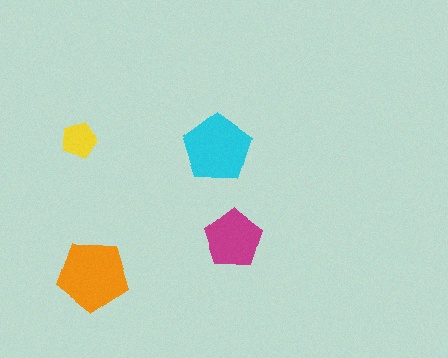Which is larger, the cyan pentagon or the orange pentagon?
The orange one.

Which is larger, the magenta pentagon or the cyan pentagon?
The cyan one.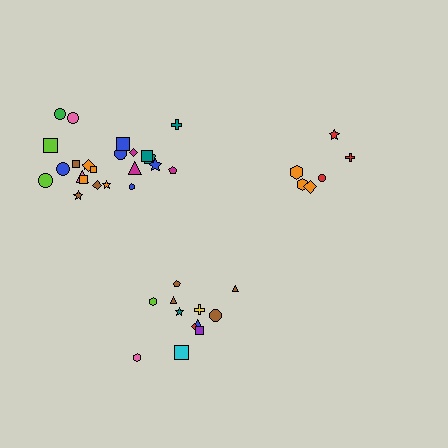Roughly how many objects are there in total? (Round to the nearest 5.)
Roughly 45 objects in total.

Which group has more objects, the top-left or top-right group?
The top-left group.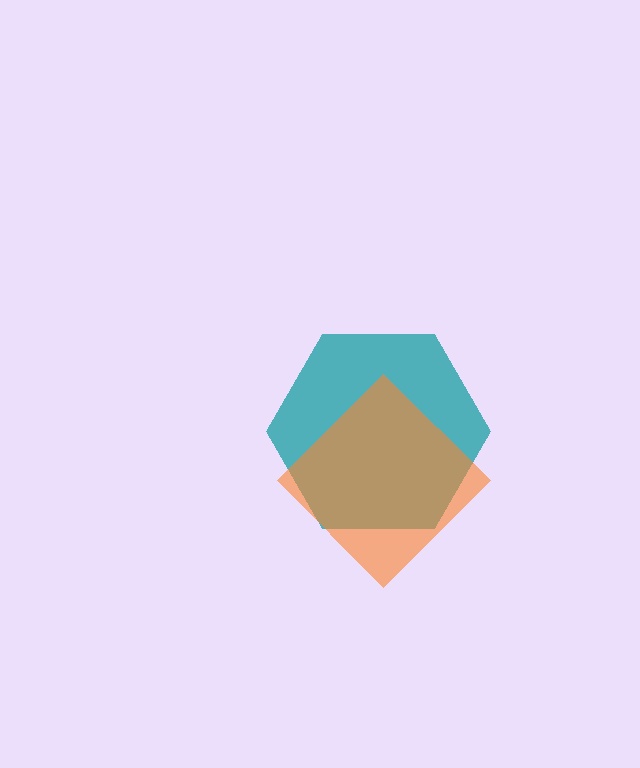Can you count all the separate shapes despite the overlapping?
Yes, there are 2 separate shapes.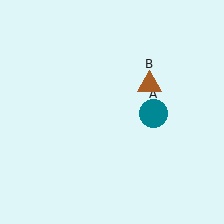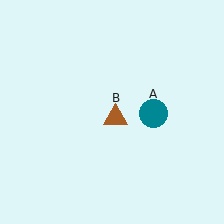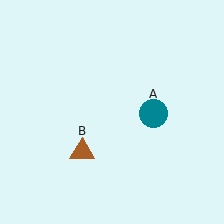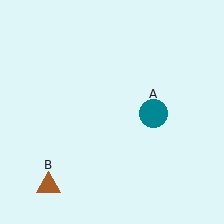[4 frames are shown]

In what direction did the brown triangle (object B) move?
The brown triangle (object B) moved down and to the left.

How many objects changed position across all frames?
1 object changed position: brown triangle (object B).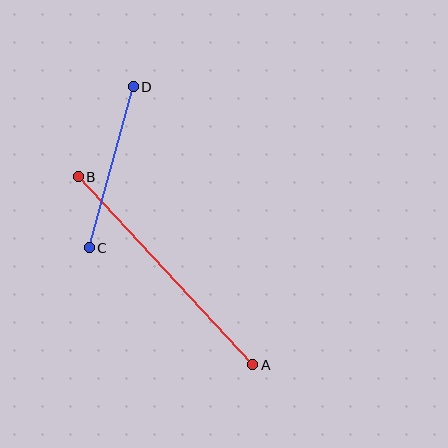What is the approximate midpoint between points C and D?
The midpoint is at approximately (111, 167) pixels.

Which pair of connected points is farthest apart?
Points A and B are farthest apart.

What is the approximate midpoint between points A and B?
The midpoint is at approximately (165, 271) pixels.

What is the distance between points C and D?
The distance is approximately 167 pixels.